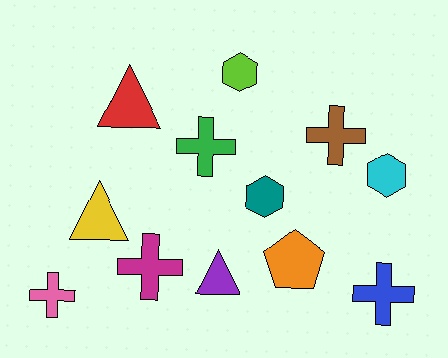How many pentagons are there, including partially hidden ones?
There is 1 pentagon.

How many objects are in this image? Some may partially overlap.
There are 12 objects.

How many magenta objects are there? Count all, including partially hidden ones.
There is 1 magenta object.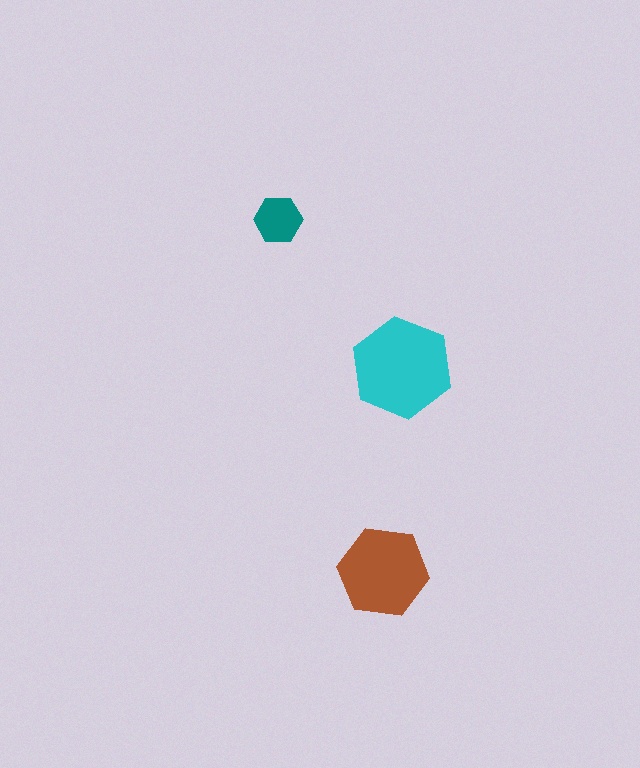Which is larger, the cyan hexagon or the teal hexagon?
The cyan one.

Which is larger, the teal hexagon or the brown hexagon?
The brown one.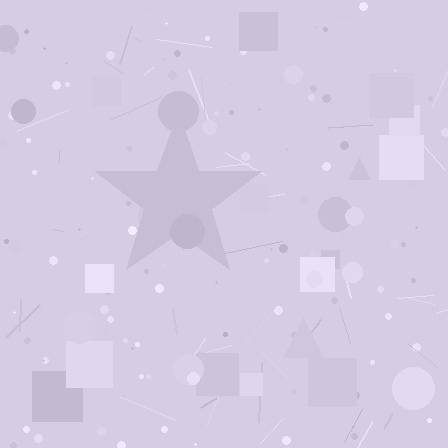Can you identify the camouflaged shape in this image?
The camouflaged shape is a star.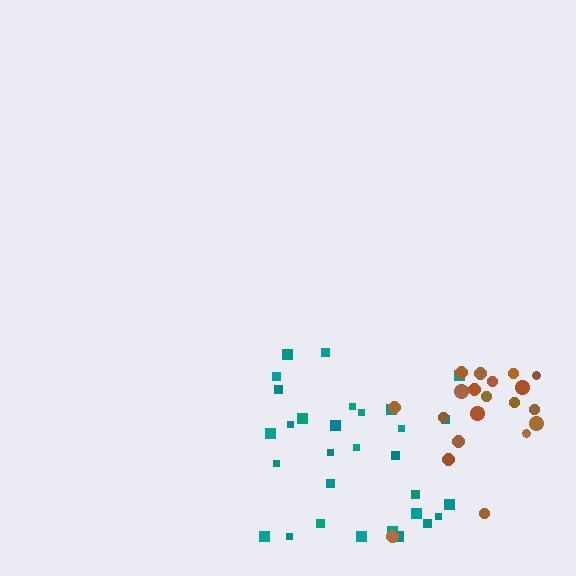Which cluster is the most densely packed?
Teal.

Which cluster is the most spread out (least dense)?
Brown.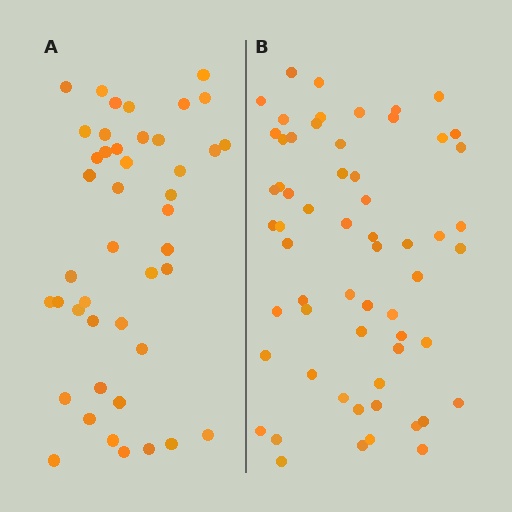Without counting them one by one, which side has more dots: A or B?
Region B (the right region) has more dots.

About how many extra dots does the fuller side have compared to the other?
Region B has approximately 15 more dots than region A.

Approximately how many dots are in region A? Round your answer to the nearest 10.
About 40 dots. (The exact count is 44, which rounds to 40.)